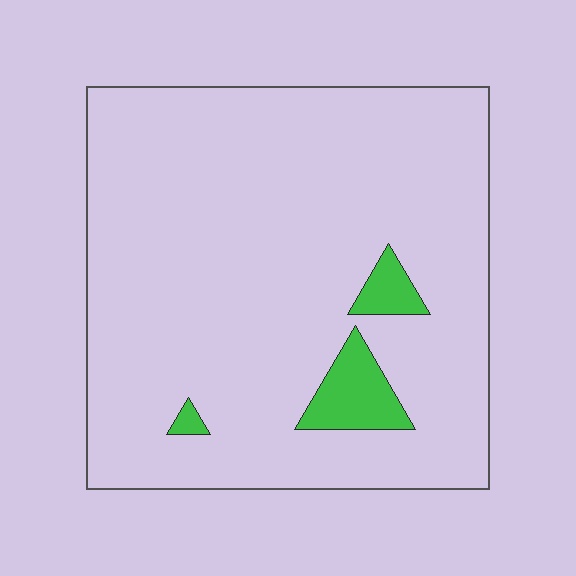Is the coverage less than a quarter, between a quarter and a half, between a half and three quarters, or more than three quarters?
Less than a quarter.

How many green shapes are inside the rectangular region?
3.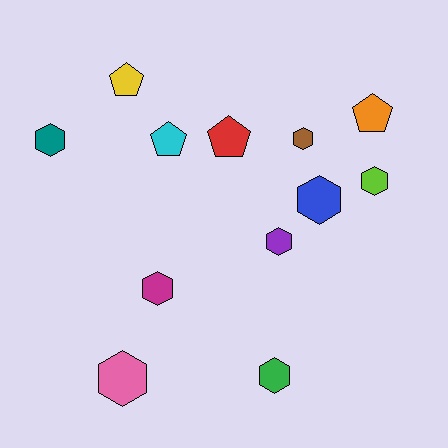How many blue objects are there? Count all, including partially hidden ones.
There is 1 blue object.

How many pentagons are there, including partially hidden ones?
There are 4 pentagons.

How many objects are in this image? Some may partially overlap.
There are 12 objects.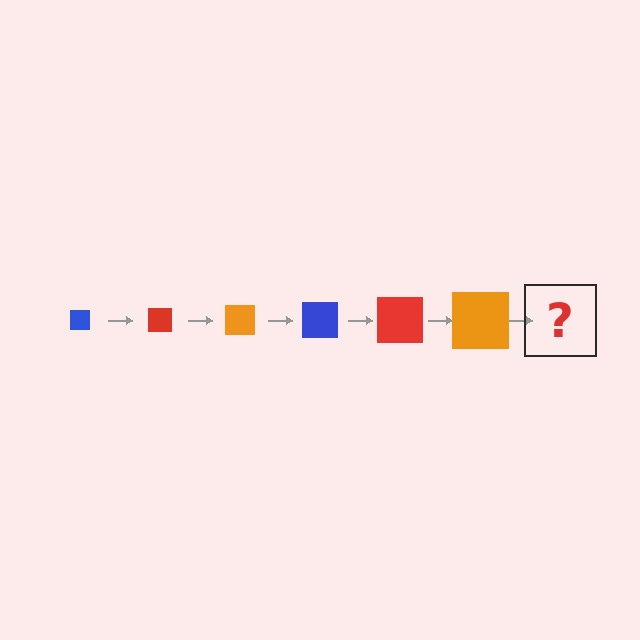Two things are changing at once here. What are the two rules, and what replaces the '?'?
The two rules are that the square grows larger each step and the color cycles through blue, red, and orange. The '?' should be a blue square, larger than the previous one.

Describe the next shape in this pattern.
It should be a blue square, larger than the previous one.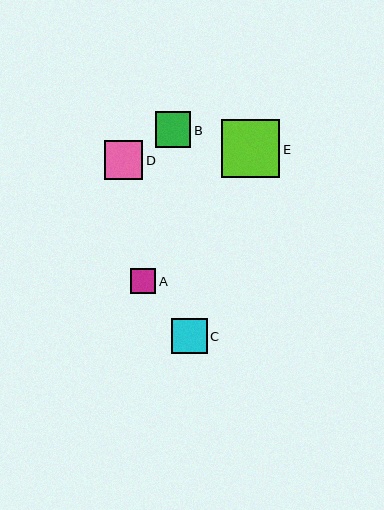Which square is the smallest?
Square A is the smallest with a size of approximately 25 pixels.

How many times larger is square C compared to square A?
Square C is approximately 1.4 times the size of square A.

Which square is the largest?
Square E is the largest with a size of approximately 58 pixels.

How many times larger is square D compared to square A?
Square D is approximately 1.5 times the size of square A.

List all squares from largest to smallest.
From largest to smallest: E, D, C, B, A.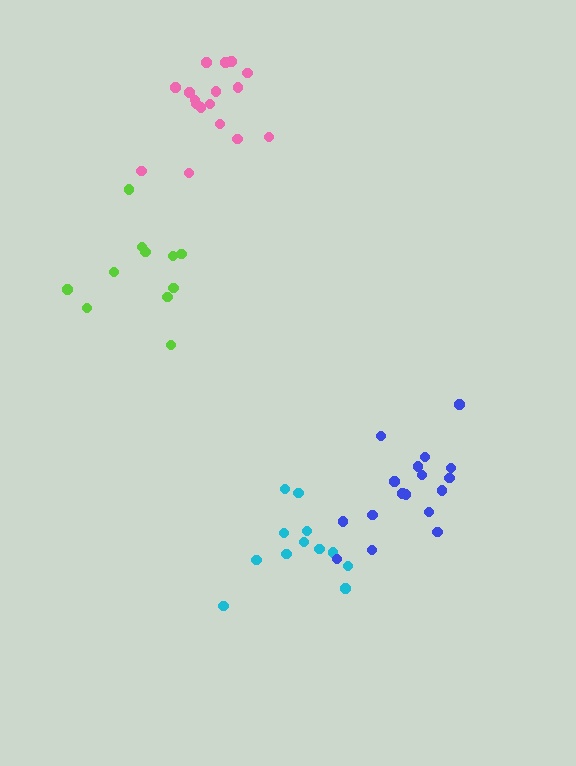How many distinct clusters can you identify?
There are 4 distinct clusters.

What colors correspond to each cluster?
The clusters are colored: pink, lime, cyan, blue.